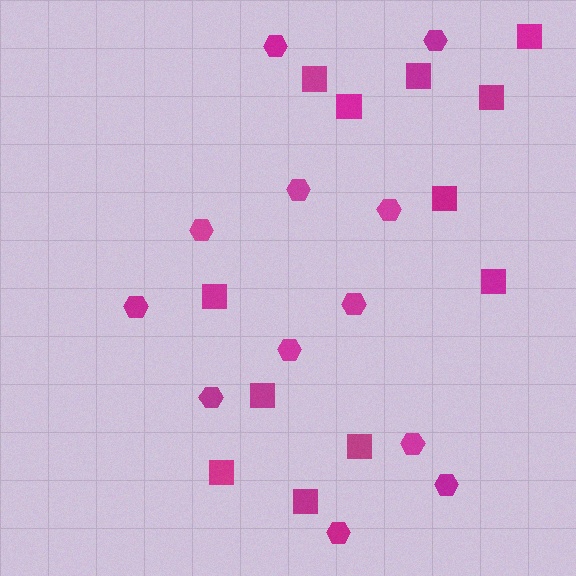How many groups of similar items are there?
There are 2 groups: one group of hexagons (12) and one group of squares (12).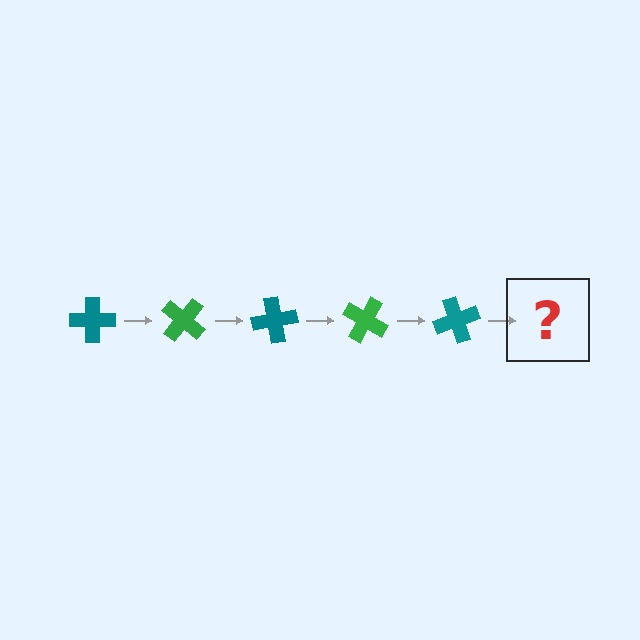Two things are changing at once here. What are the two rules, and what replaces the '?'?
The two rules are that it rotates 40 degrees each step and the color cycles through teal and green. The '?' should be a green cross, rotated 200 degrees from the start.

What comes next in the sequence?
The next element should be a green cross, rotated 200 degrees from the start.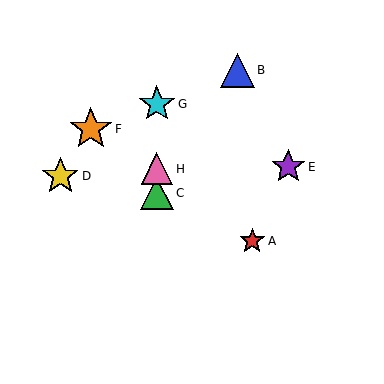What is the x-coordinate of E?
Object E is at x≈288.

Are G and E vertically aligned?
No, G is at x≈157 and E is at x≈288.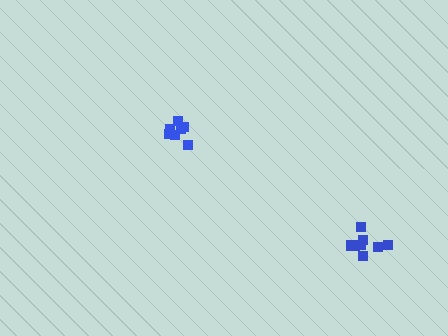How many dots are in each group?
Group 1: 10 dots, Group 2: 7 dots (17 total).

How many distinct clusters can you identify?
There are 2 distinct clusters.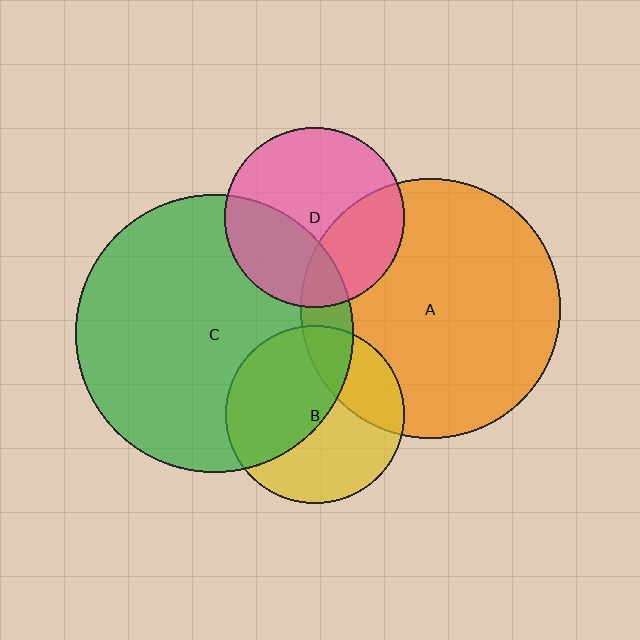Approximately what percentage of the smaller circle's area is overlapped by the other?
Approximately 10%.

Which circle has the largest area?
Circle C (green).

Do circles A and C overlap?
Yes.